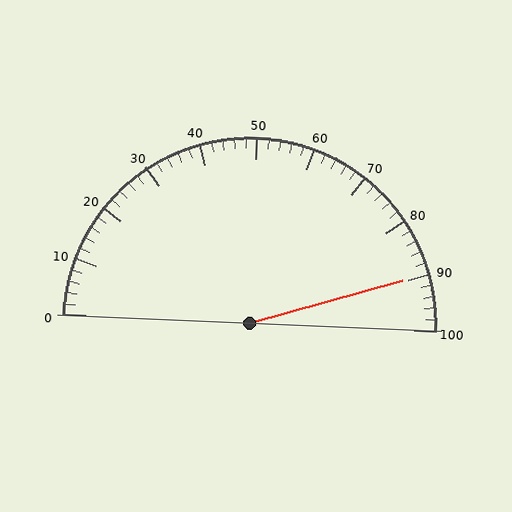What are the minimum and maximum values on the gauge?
The gauge ranges from 0 to 100.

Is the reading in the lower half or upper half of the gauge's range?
The reading is in the upper half of the range (0 to 100).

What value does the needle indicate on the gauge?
The needle indicates approximately 90.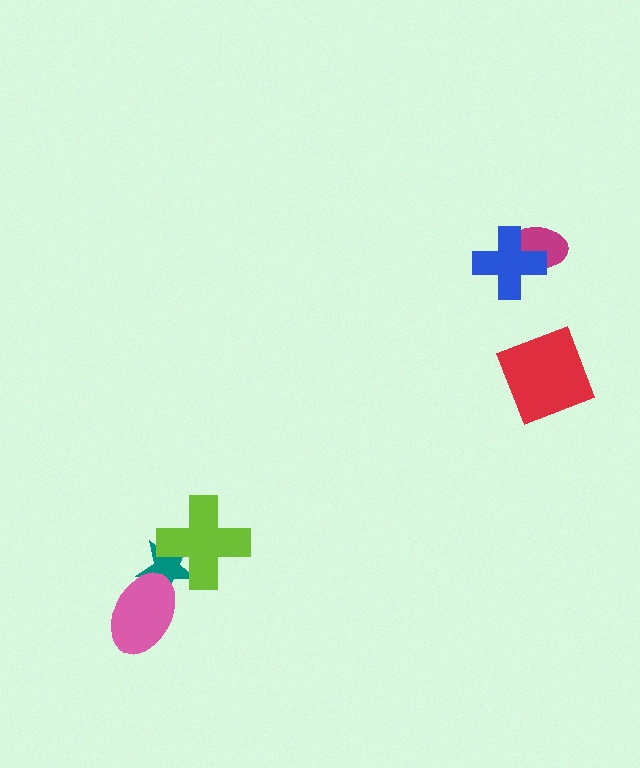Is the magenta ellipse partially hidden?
Yes, it is partially covered by another shape.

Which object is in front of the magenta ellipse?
The blue cross is in front of the magenta ellipse.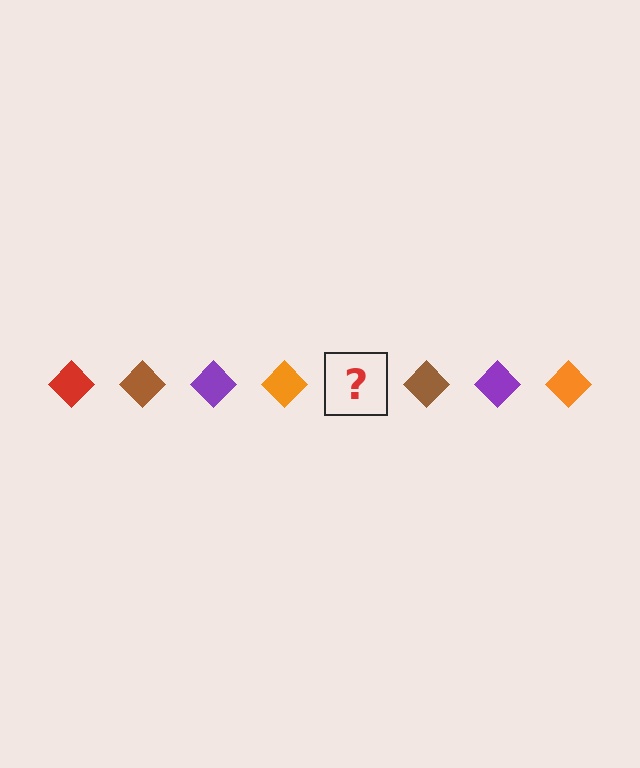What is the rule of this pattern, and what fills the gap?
The rule is that the pattern cycles through red, brown, purple, orange diamonds. The gap should be filled with a red diamond.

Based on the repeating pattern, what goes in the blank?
The blank should be a red diamond.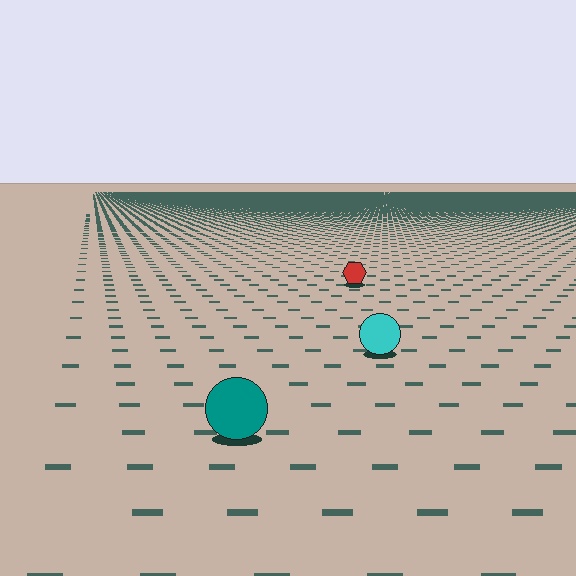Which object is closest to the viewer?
The teal circle is closest. The texture marks near it are larger and more spread out.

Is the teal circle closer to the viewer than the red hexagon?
Yes. The teal circle is closer — you can tell from the texture gradient: the ground texture is coarser near it.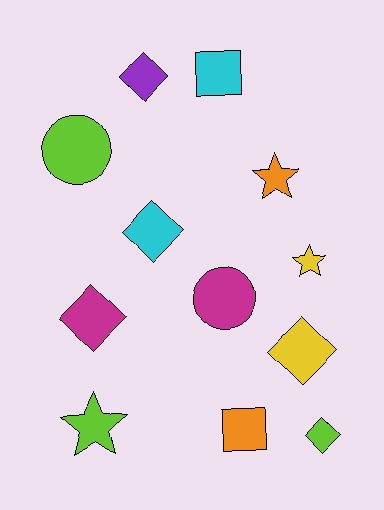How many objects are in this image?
There are 12 objects.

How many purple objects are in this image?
There is 1 purple object.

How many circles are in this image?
There are 2 circles.